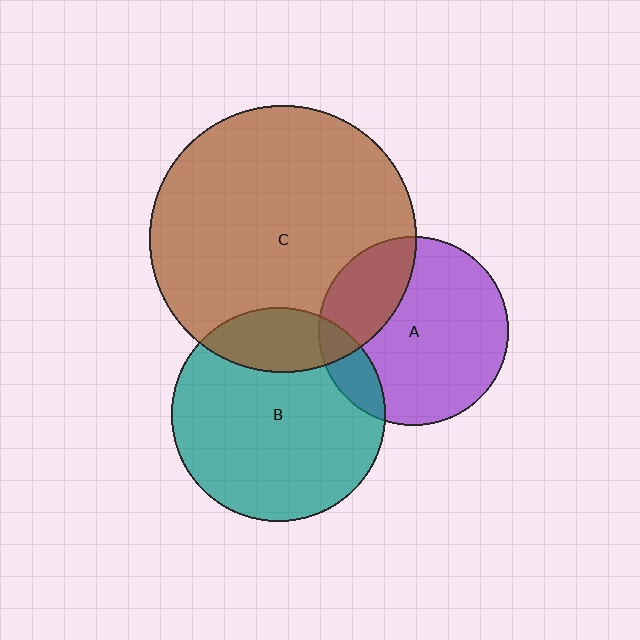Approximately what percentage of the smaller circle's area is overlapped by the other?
Approximately 20%.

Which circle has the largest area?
Circle C (brown).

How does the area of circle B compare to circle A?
Approximately 1.3 times.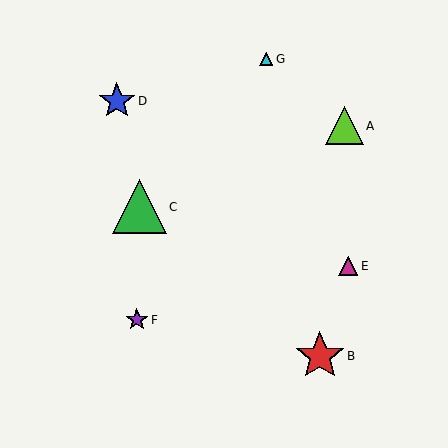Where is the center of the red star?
The center of the red star is at (320, 356).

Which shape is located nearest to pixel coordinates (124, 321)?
The purple star (labeled F) at (137, 320) is nearest to that location.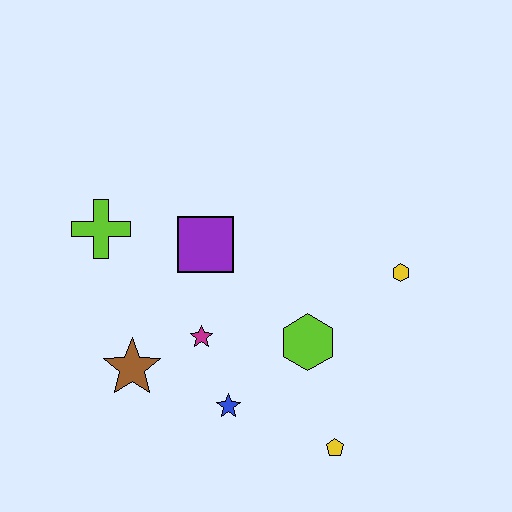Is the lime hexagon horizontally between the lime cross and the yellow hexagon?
Yes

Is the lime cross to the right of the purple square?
No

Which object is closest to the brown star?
The magenta star is closest to the brown star.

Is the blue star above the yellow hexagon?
No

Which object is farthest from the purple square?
The yellow pentagon is farthest from the purple square.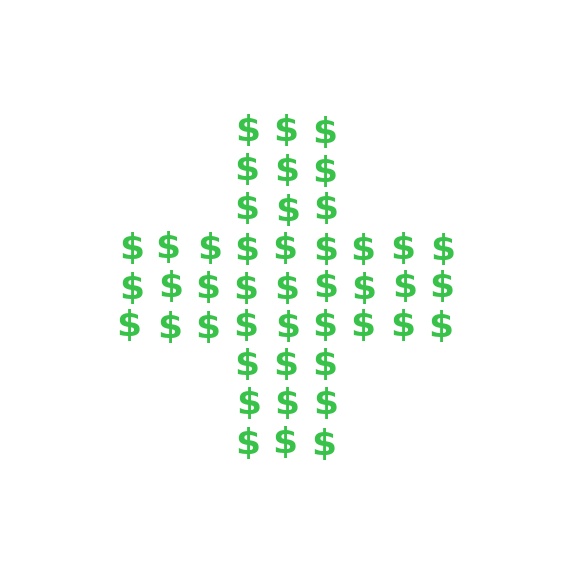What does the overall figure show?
The overall figure shows a cross.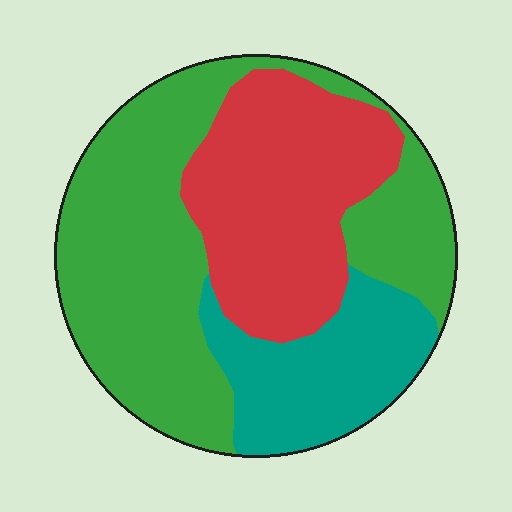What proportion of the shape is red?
Red takes up about one third (1/3) of the shape.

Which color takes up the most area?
Green, at roughly 50%.